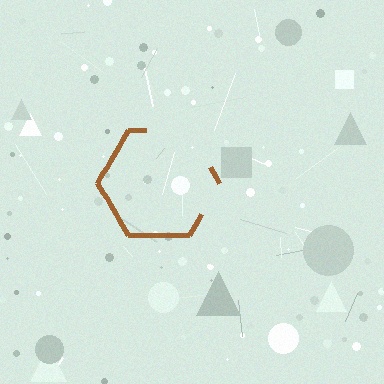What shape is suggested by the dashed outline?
The dashed outline suggests a hexagon.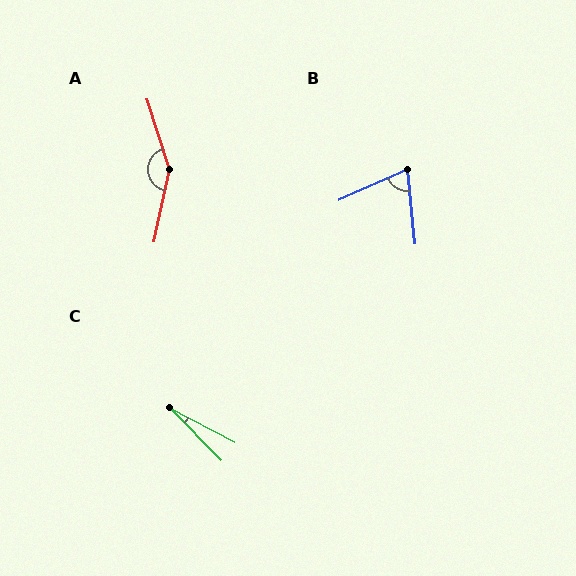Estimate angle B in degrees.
Approximately 72 degrees.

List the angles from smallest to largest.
C (17°), B (72°), A (150°).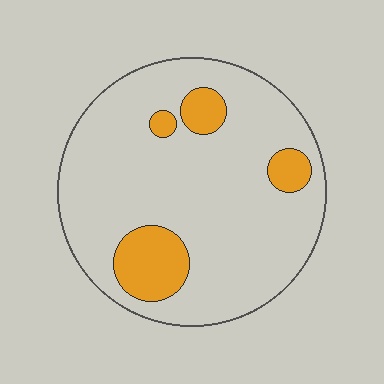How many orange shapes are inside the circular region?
4.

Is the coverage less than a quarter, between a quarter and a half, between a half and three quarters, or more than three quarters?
Less than a quarter.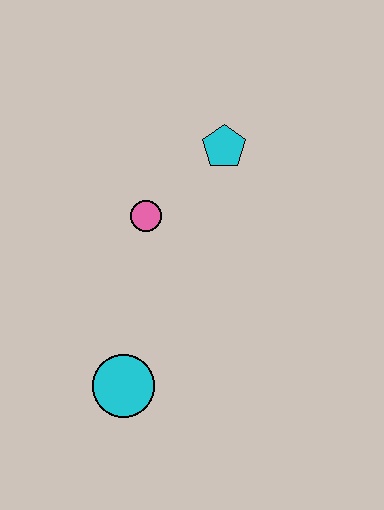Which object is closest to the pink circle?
The cyan pentagon is closest to the pink circle.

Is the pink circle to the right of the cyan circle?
Yes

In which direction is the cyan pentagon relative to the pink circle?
The cyan pentagon is to the right of the pink circle.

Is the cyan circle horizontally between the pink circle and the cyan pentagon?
No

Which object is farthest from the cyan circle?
The cyan pentagon is farthest from the cyan circle.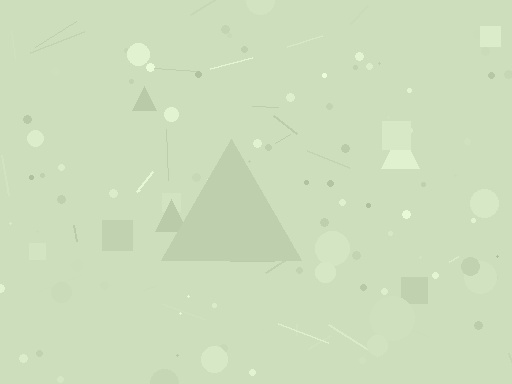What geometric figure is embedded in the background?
A triangle is embedded in the background.